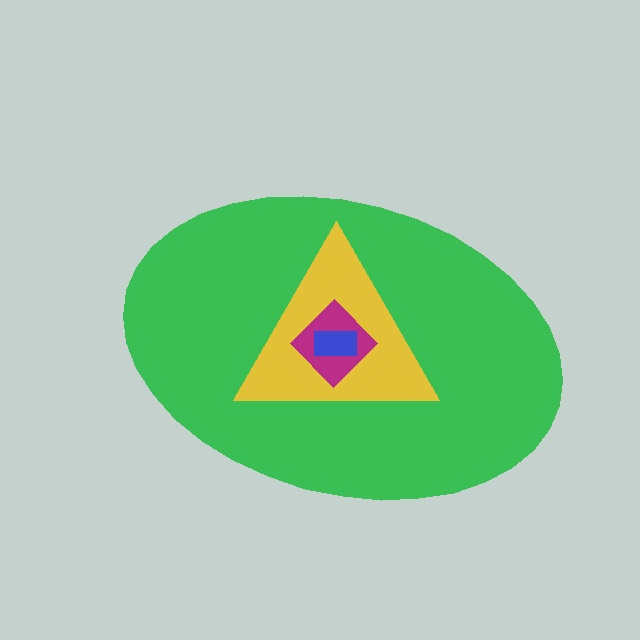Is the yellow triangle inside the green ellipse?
Yes.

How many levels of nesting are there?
4.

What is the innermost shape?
The blue rectangle.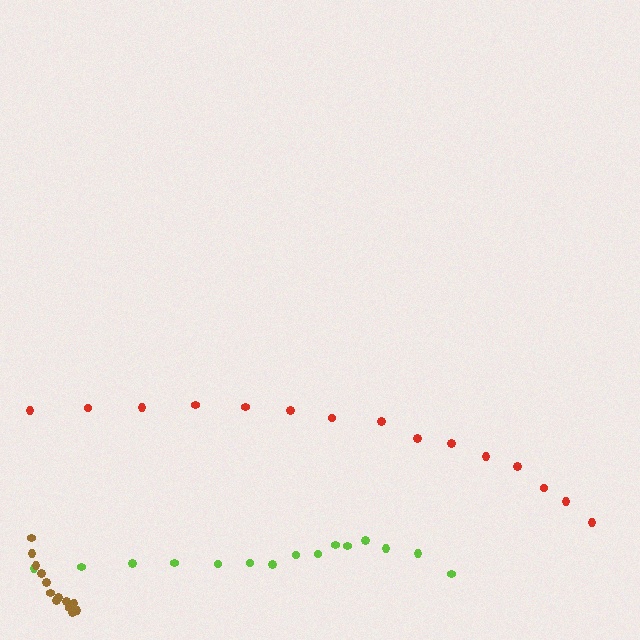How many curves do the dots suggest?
There are 3 distinct paths.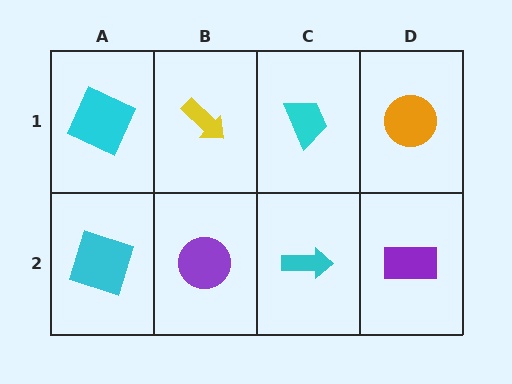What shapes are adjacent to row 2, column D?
An orange circle (row 1, column D), a cyan arrow (row 2, column C).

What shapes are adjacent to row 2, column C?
A cyan trapezoid (row 1, column C), a purple circle (row 2, column B), a purple rectangle (row 2, column D).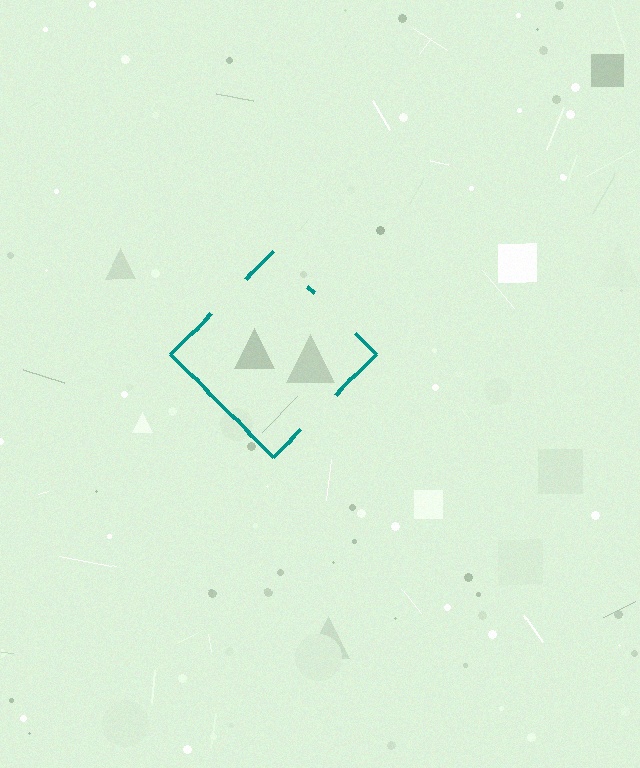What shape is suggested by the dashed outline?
The dashed outline suggests a diamond.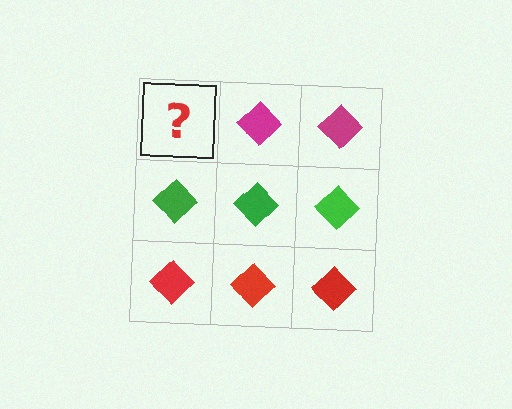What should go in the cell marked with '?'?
The missing cell should contain a magenta diamond.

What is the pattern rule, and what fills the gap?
The rule is that each row has a consistent color. The gap should be filled with a magenta diamond.